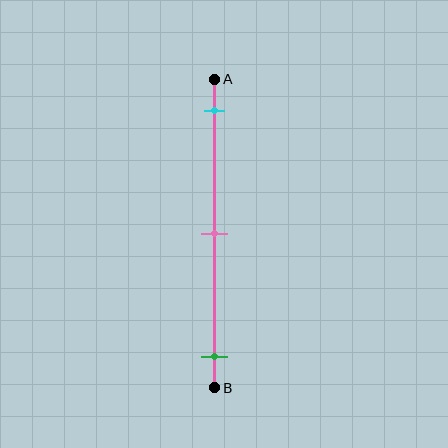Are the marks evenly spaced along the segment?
Yes, the marks are approximately evenly spaced.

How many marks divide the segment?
There are 3 marks dividing the segment.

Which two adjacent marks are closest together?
The cyan and pink marks are the closest adjacent pair.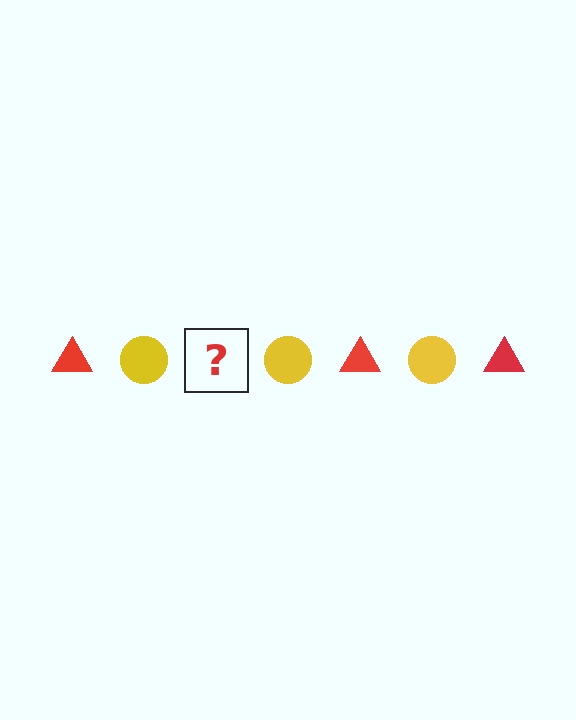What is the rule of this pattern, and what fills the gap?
The rule is that the pattern alternates between red triangle and yellow circle. The gap should be filled with a red triangle.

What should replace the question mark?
The question mark should be replaced with a red triangle.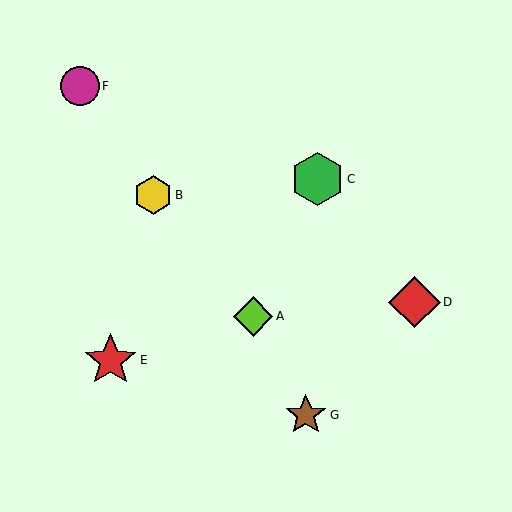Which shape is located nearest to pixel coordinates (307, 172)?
The green hexagon (labeled C) at (318, 179) is nearest to that location.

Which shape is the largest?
The red star (labeled E) is the largest.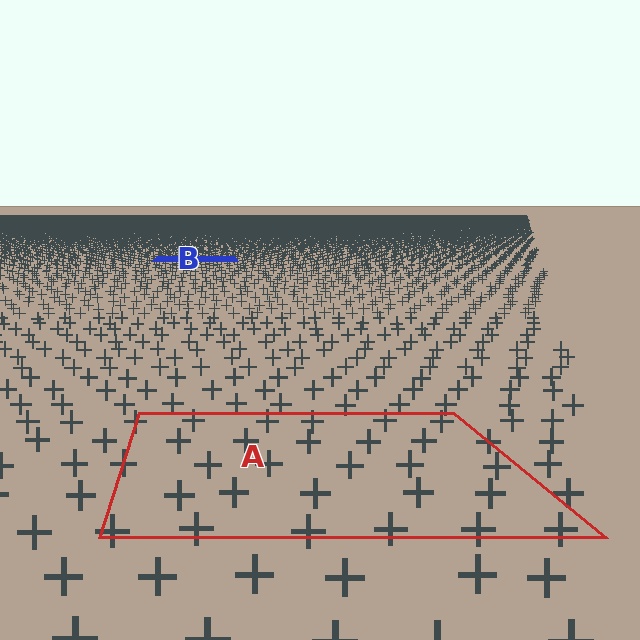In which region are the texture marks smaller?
The texture marks are smaller in region B, because it is farther away.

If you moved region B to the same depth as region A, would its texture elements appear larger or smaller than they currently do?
They would appear larger. At a closer depth, the same texture elements are projected at a bigger on-screen size.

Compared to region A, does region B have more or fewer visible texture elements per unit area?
Region B has more texture elements per unit area — they are packed more densely because it is farther away.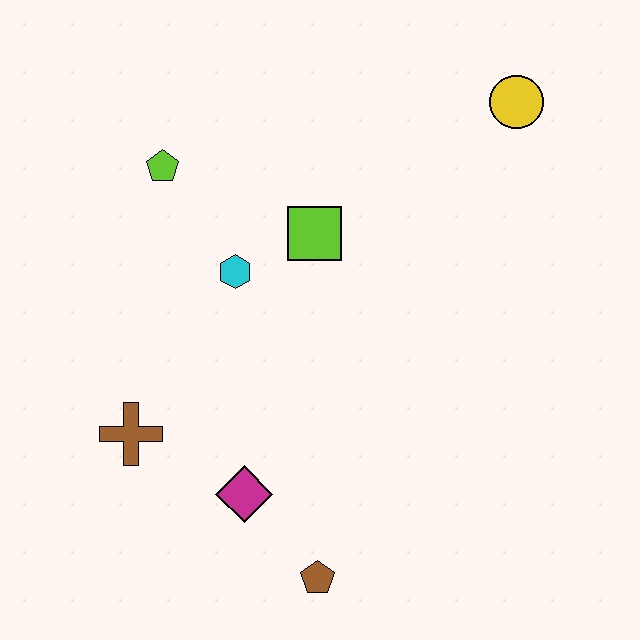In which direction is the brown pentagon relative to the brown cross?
The brown pentagon is to the right of the brown cross.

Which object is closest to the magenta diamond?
The brown pentagon is closest to the magenta diamond.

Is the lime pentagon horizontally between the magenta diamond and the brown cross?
Yes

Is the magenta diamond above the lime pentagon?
No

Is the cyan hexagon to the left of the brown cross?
No